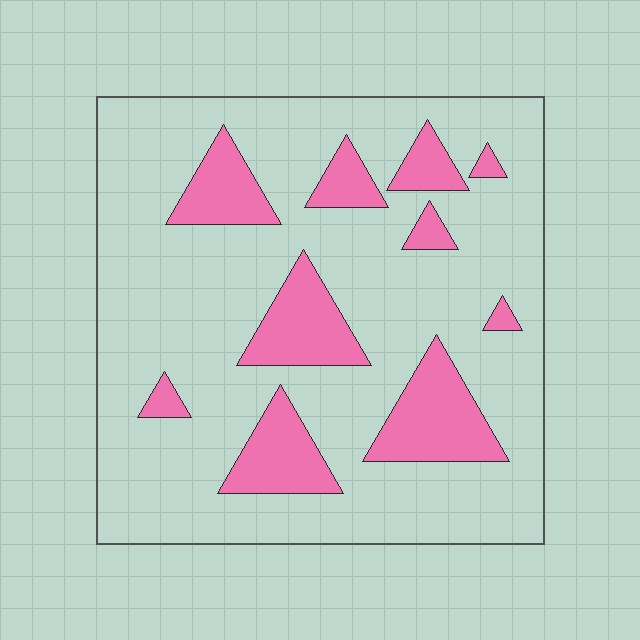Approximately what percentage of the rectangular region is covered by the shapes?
Approximately 20%.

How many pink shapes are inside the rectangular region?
10.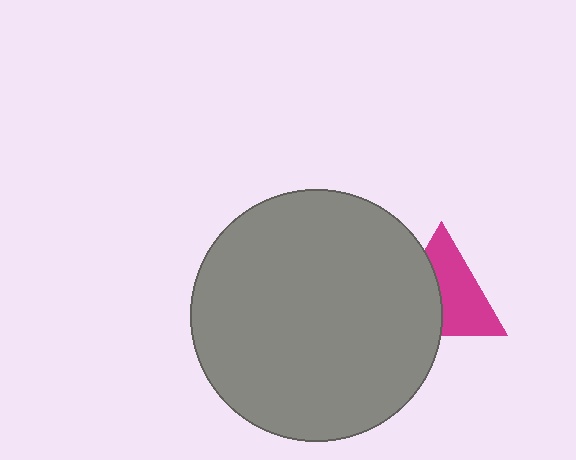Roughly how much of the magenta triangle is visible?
About half of it is visible (roughly 57%).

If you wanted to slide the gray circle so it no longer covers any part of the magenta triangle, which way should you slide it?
Slide it left — that is the most direct way to separate the two shapes.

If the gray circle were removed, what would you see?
You would see the complete magenta triangle.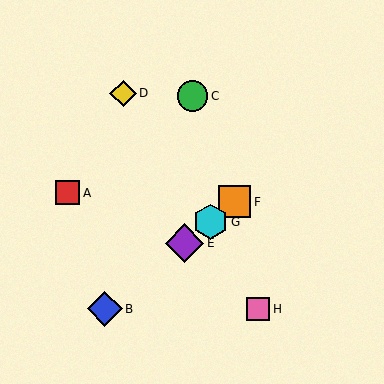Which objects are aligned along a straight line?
Objects B, E, F, G are aligned along a straight line.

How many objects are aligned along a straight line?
4 objects (B, E, F, G) are aligned along a straight line.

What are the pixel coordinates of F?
Object F is at (235, 202).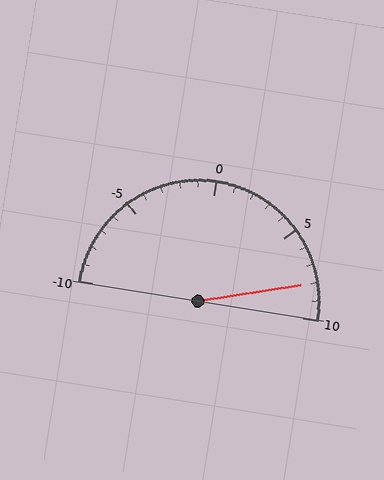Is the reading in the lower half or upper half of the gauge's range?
The reading is in the upper half of the range (-10 to 10).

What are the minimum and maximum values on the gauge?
The gauge ranges from -10 to 10.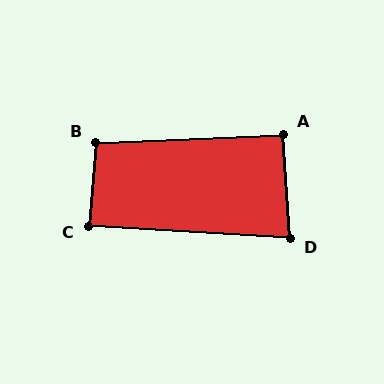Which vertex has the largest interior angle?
B, at approximately 97 degrees.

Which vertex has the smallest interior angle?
D, at approximately 83 degrees.